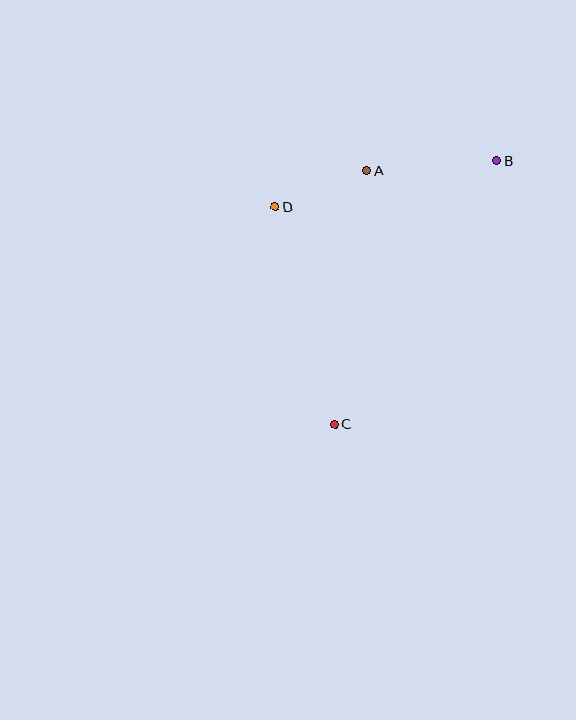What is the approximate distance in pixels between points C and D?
The distance between C and D is approximately 226 pixels.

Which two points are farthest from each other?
Points B and C are farthest from each other.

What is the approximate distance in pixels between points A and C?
The distance between A and C is approximately 256 pixels.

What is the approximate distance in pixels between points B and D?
The distance between B and D is approximately 226 pixels.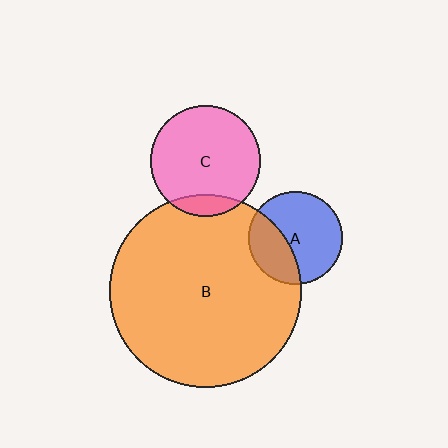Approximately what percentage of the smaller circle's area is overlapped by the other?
Approximately 35%.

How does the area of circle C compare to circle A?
Approximately 1.4 times.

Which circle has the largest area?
Circle B (orange).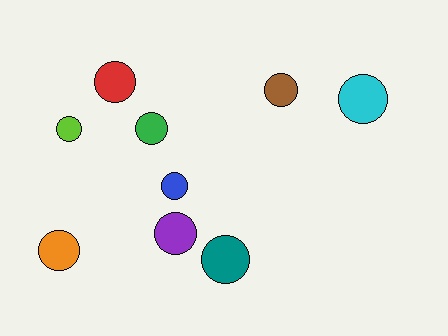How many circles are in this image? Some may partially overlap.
There are 9 circles.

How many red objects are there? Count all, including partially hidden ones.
There is 1 red object.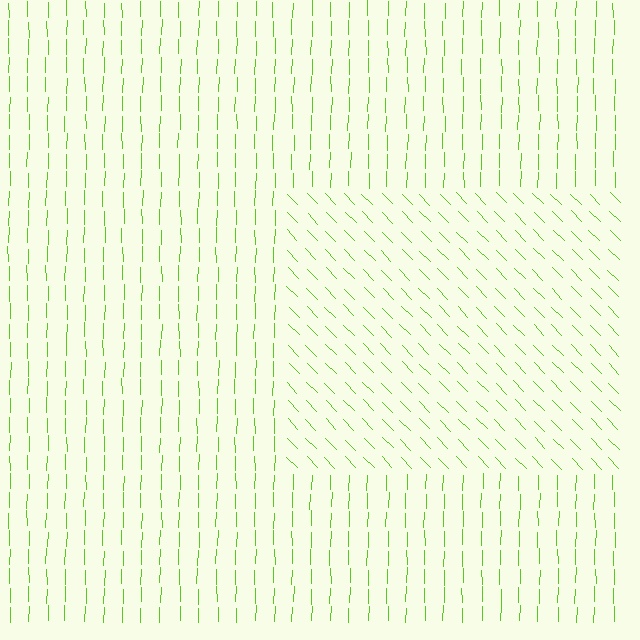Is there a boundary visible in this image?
Yes, there is a texture boundary formed by a change in line orientation.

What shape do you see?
I see a rectangle.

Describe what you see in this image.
The image is filled with small lime line segments. A rectangle region in the image has lines oriented differently from the surrounding lines, creating a visible texture boundary.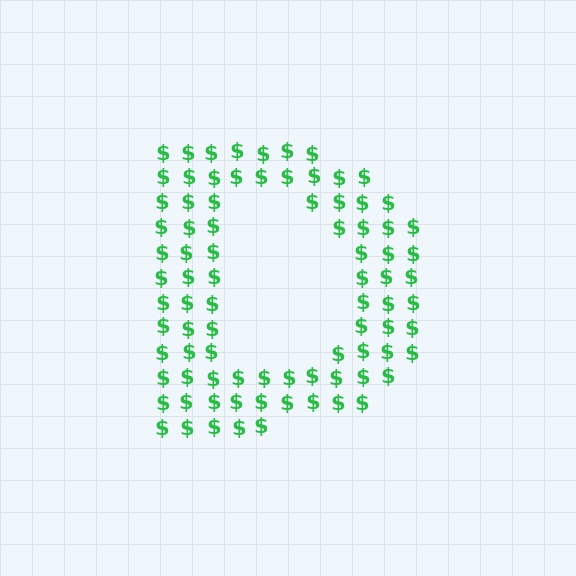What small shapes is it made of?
It is made of small dollar signs.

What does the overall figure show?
The overall figure shows the letter D.